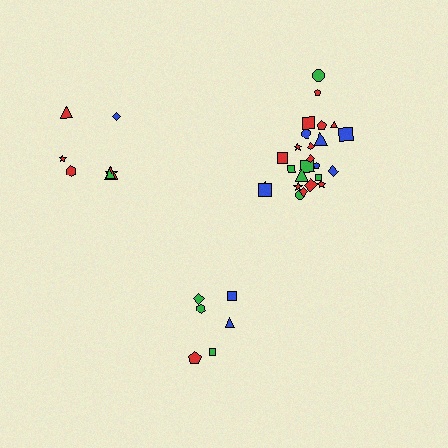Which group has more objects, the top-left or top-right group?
The top-right group.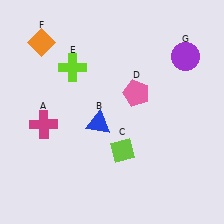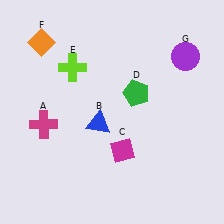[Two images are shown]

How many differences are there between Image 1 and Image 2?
There are 2 differences between the two images.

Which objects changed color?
C changed from lime to magenta. D changed from pink to green.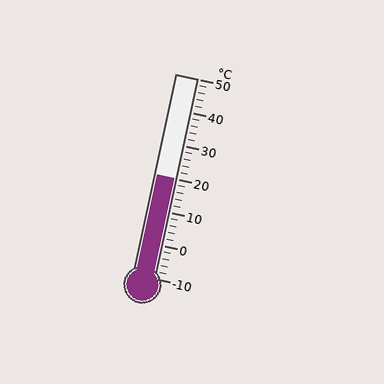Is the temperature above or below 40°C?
The temperature is below 40°C.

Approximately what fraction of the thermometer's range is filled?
The thermometer is filled to approximately 50% of its range.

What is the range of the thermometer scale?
The thermometer scale ranges from -10°C to 50°C.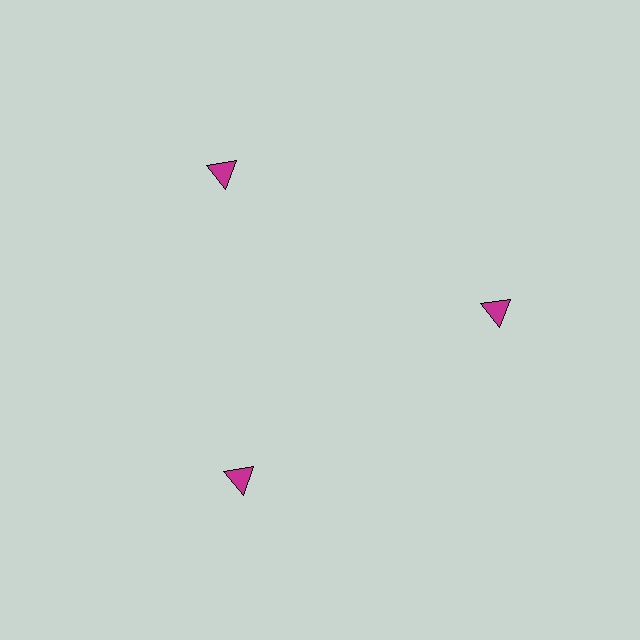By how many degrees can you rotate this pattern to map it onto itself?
The pattern maps onto itself every 120 degrees of rotation.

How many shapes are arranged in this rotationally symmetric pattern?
There are 3 shapes, arranged in 3 groups of 1.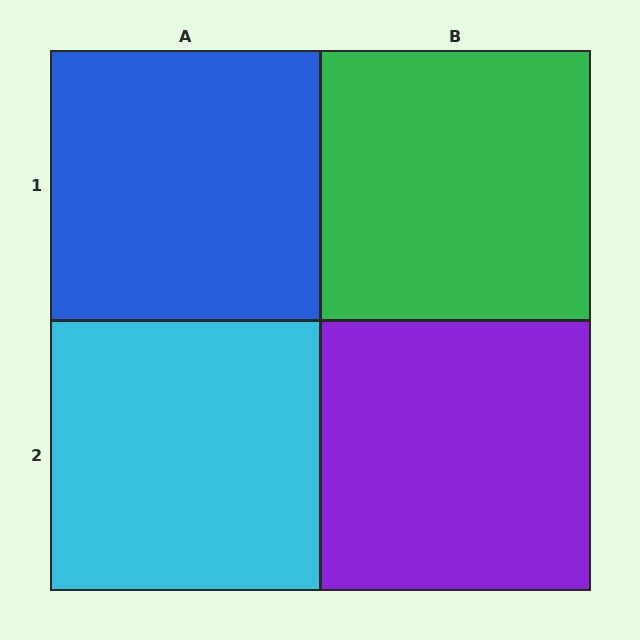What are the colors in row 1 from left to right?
Blue, green.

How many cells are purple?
1 cell is purple.